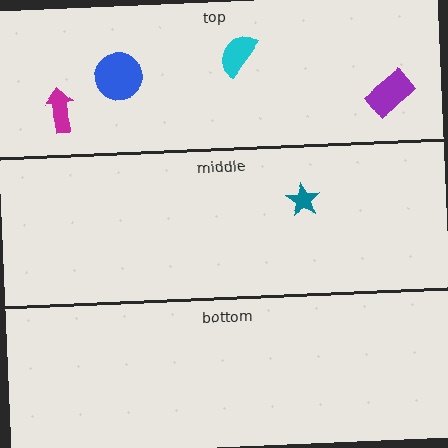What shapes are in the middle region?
The teal star.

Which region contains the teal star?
The middle region.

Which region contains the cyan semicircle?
The top region.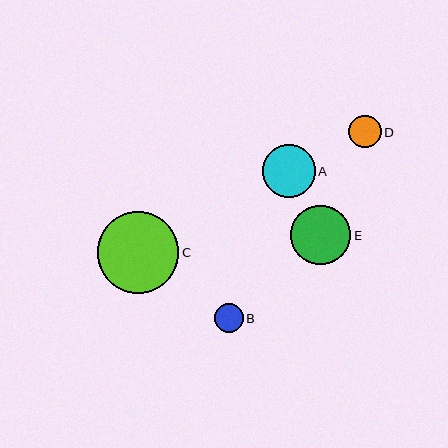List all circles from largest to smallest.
From largest to smallest: C, E, A, D, B.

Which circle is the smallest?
Circle B is the smallest with a size of approximately 29 pixels.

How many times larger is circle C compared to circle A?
Circle C is approximately 1.6 times the size of circle A.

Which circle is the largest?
Circle C is the largest with a size of approximately 81 pixels.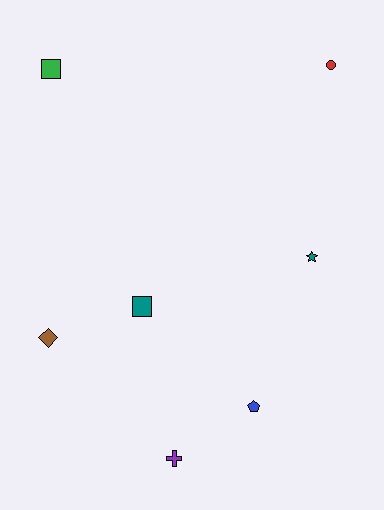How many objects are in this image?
There are 7 objects.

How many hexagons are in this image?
There are no hexagons.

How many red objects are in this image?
There is 1 red object.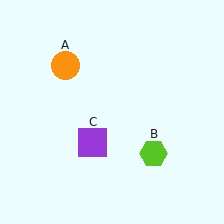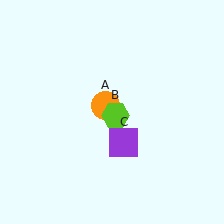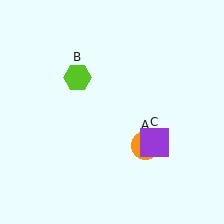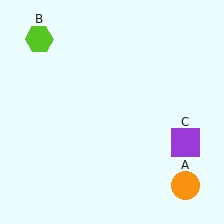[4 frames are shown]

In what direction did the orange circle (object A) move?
The orange circle (object A) moved down and to the right.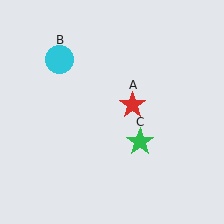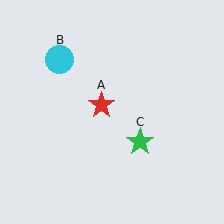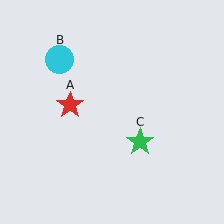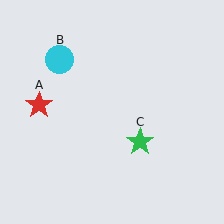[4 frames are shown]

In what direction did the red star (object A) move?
The red star (object A) moved left.